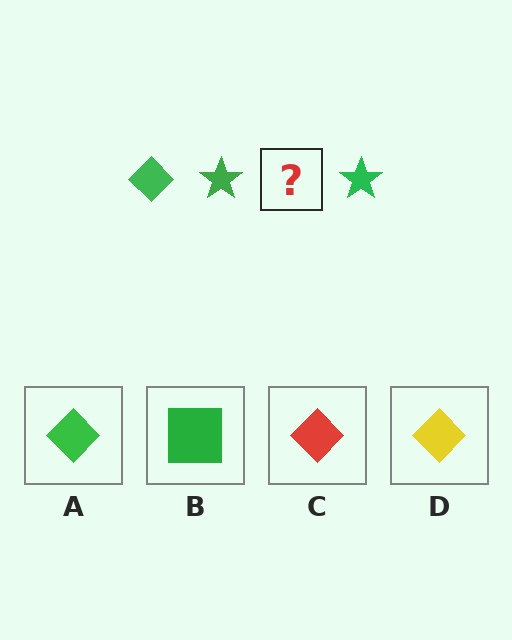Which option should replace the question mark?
Option A.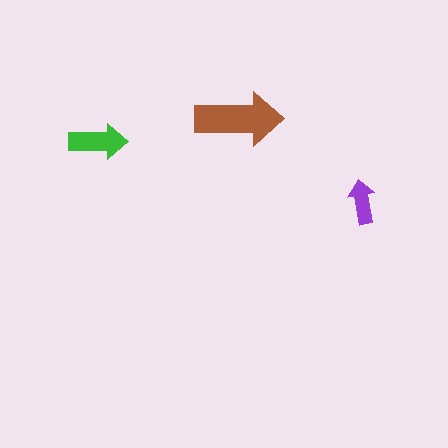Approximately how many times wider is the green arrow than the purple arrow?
About 1.5 times wider.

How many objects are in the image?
There are 3 objects in the image.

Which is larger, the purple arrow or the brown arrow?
The brown one.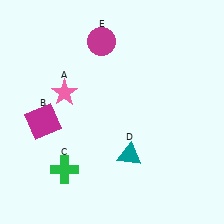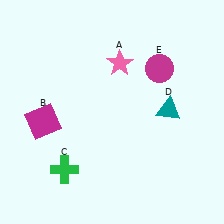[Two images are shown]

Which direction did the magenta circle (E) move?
The magenta circle (E) moved right.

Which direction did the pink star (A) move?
The pink star (A) moved right.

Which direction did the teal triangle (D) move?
The teal triangle (D) moved up.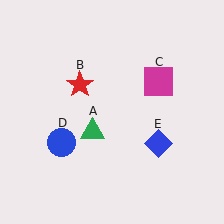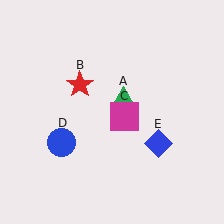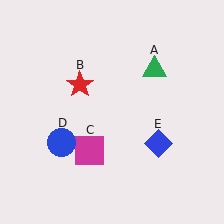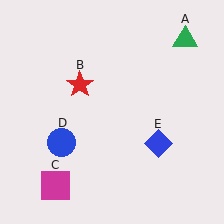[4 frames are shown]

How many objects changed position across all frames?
2 objects changed position: green triangle (object A), magenta square (object C).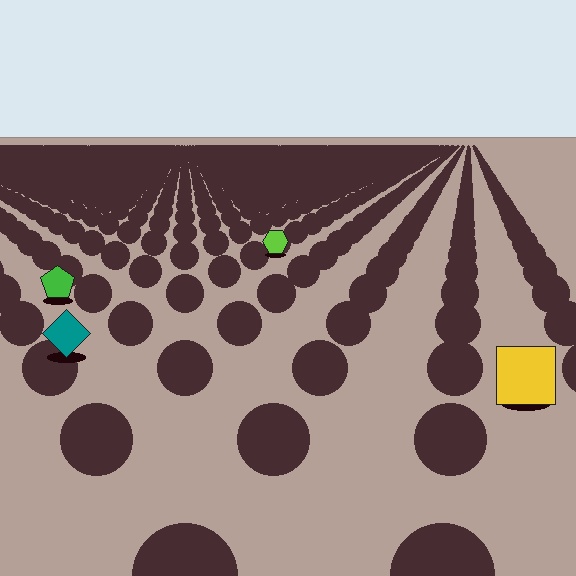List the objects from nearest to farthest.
From nearest to farthest: the yellow square, the teal diamond, the green pentagon, the lime hexagon.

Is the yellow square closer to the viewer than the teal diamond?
Yes. The yellow square is closer — you can tell from the texture gradient: the ground texture is coarser near it.